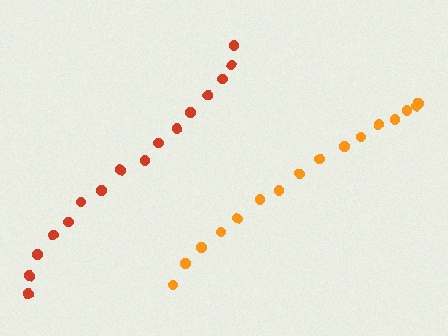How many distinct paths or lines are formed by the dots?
There are 2 distinct paths.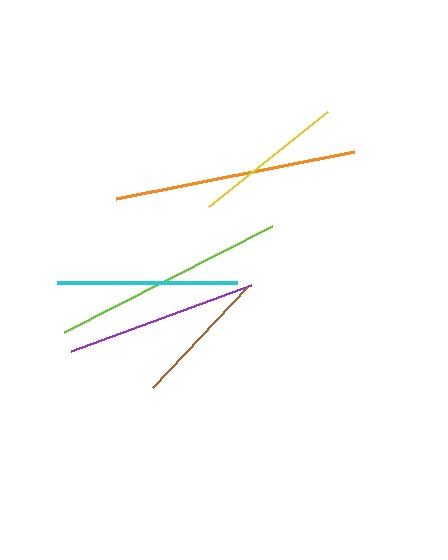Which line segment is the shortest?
The brown line is the shortest at approximately 139 pixels.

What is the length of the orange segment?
The orange segment is approximately 242 pixels long.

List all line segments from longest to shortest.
From longest to shortest: orange, lime, purple, cyan, yellow, brown.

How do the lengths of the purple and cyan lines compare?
The purple and cyan lines are approximately the same length.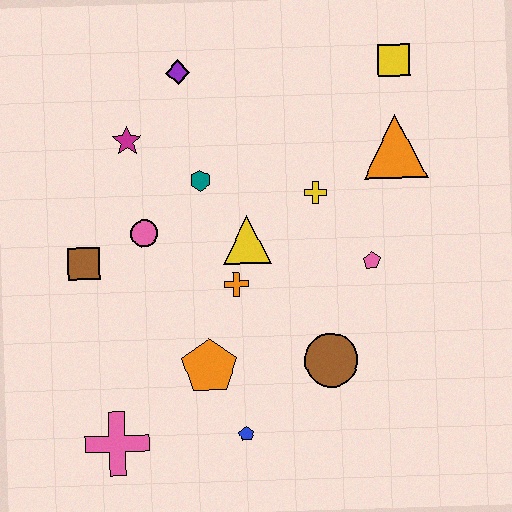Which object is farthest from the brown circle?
The purple diamond is farthest from the brown circle.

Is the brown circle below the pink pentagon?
Yes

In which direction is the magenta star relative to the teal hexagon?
The magenta star is to the left of the teal hexagon.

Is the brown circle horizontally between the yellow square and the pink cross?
Yes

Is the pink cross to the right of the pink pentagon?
No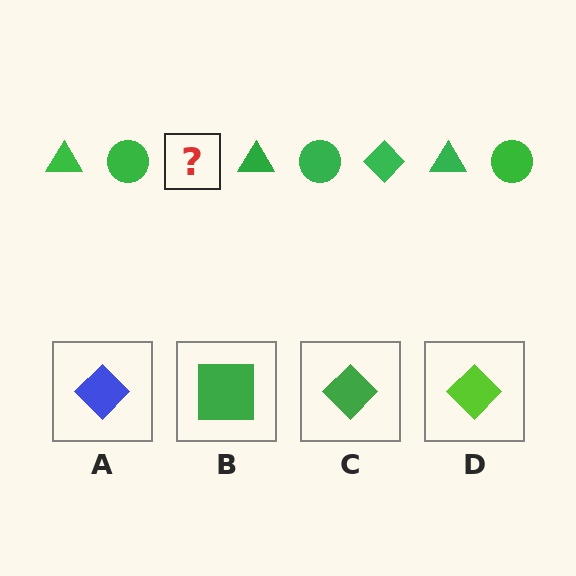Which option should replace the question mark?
Option C.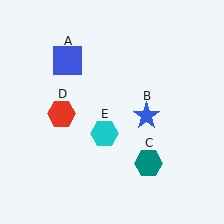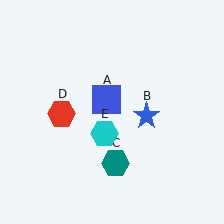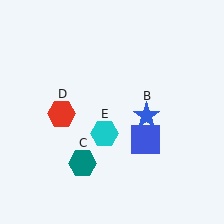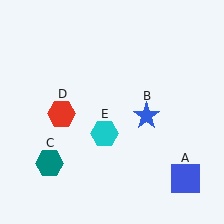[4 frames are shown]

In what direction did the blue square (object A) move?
The blue square (object A) moved down and to the right.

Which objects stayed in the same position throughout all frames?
Blue star (object B) and red hexagon (object D) and cyan hexagon (object E) remained stationary.